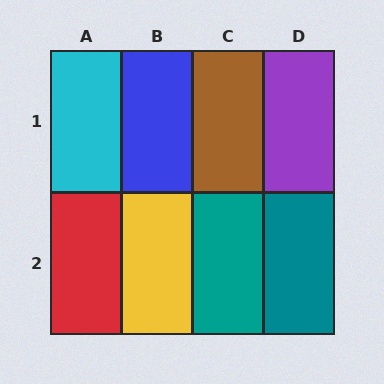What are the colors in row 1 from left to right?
Cyan, blue, brown, purple.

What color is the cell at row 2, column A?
Red.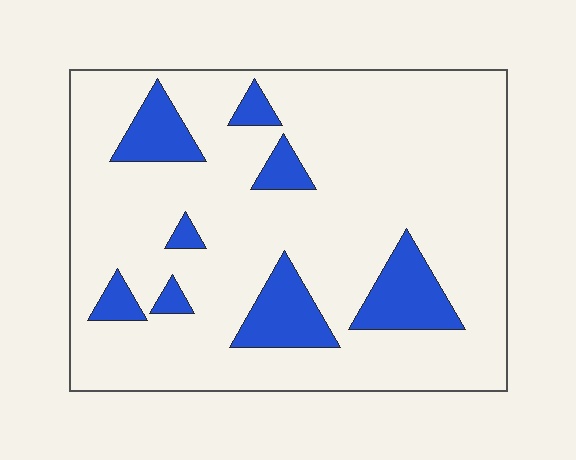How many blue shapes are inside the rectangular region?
8.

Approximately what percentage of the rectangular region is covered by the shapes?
Approximately 15%.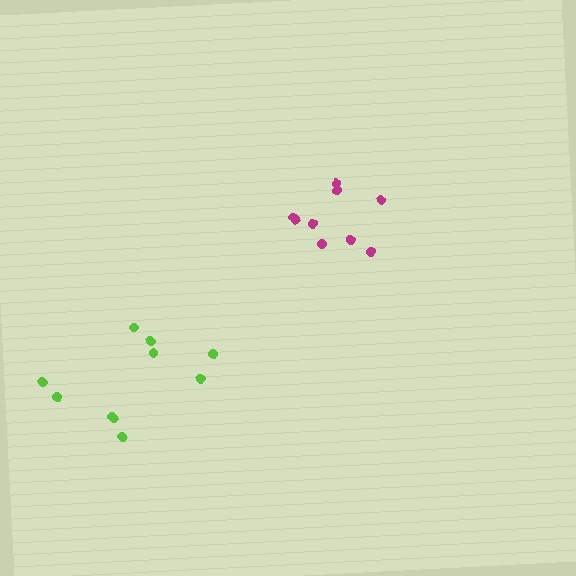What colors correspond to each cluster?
The clusters are colored: magenta, lime.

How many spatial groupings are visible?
There are 2 spatial groupings.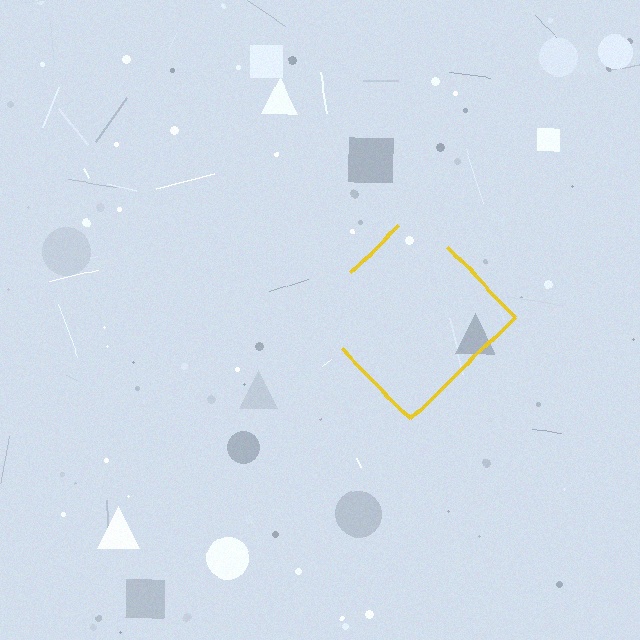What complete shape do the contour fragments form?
The contour fragments form a diamond.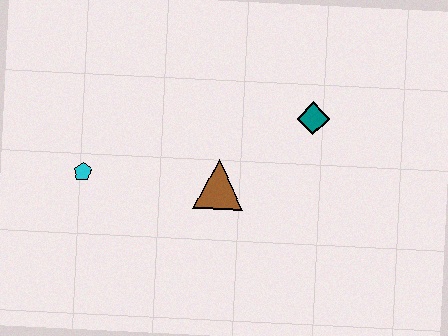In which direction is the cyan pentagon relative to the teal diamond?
The cyan pentagon is to the left of the teal diamond.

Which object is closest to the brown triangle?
The teal diamond is closest to the brown triangle.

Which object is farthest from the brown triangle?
The cyan pentagon is farthest from the brown triangle.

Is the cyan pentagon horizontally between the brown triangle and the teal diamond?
No